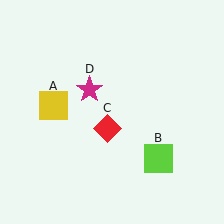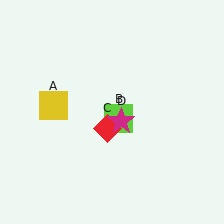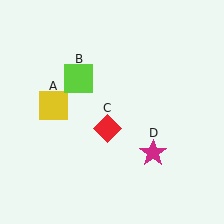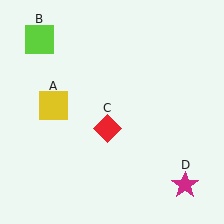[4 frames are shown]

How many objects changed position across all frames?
2 objects changed position: lime square (object B), magenta star (object D).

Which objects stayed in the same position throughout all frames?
Yellow square (object A) and red diamond (object C) remained stationary.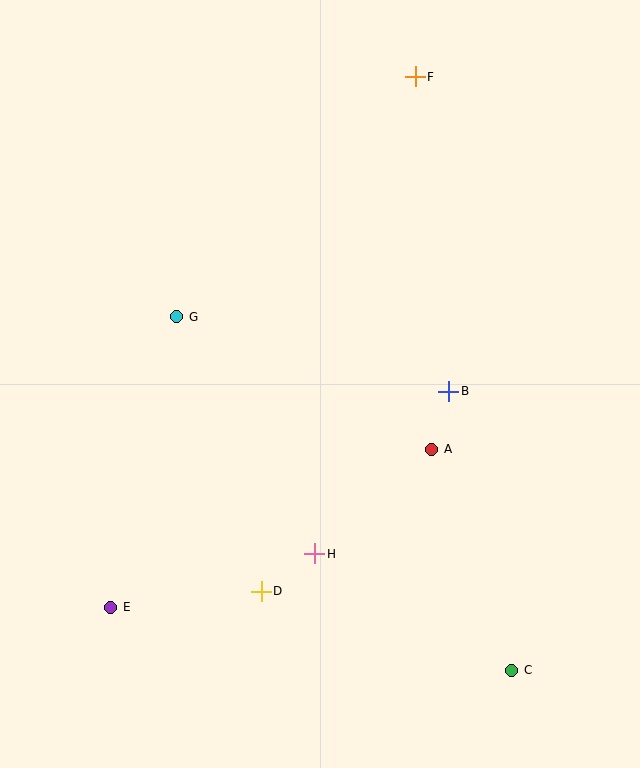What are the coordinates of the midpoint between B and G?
The midpoint between B and G is at (313, 354).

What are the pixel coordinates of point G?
Point G is at (177, 317).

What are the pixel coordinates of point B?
Point B is at (449, 391).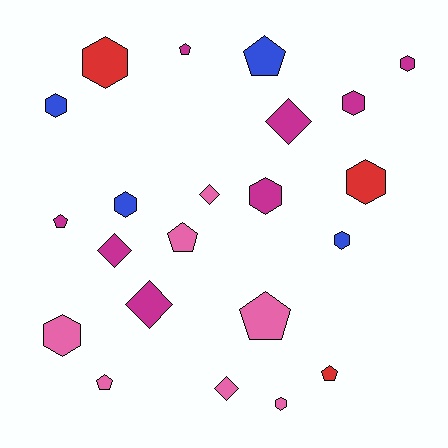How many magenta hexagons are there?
There are 3 magenta hexagons.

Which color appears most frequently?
Magenta, with 8 objects.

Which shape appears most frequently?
Hexagon, with 10 objects.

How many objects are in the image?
There are 22 objects.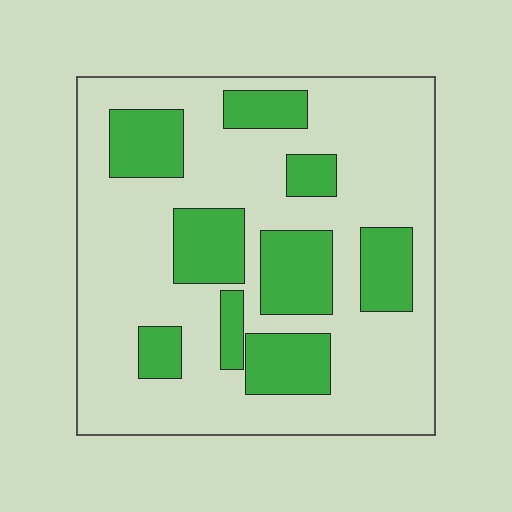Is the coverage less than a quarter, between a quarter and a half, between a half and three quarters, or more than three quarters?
Between a quarter and a half.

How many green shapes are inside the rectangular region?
9.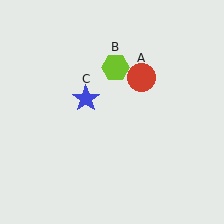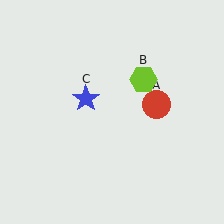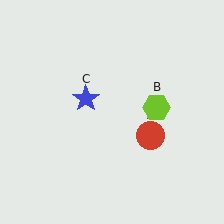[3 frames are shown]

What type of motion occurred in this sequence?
The red circle (object A), lime hexagon (object B) rotated clockwise around the center of the scene.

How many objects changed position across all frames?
2 objects changed position: red circle (object A), lime hexagon (object B).